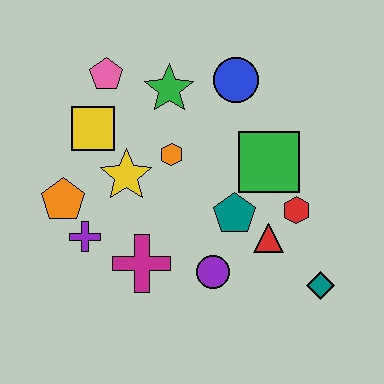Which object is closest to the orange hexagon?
The yellow star is closest to the orange hexagon.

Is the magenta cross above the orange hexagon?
No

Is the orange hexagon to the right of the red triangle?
No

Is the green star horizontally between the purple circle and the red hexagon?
No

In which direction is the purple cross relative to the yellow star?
The purple cross is below the yellow star.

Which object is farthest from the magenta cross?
The blue circle is farthest from the magenta cross.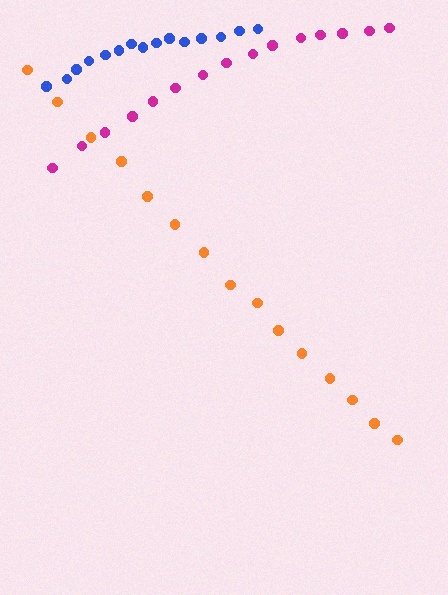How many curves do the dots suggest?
There are 3 distinct paths.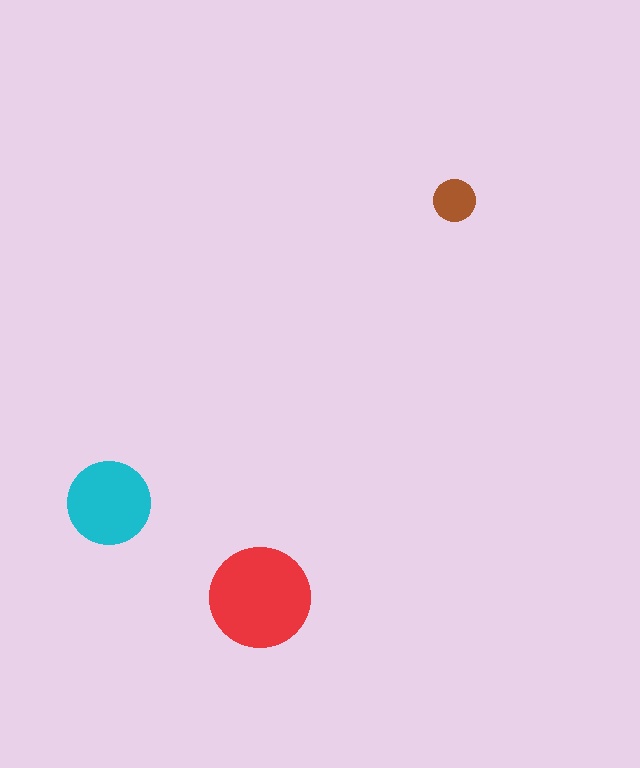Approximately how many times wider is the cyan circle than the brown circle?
About 2 times wider.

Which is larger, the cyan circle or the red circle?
The red one.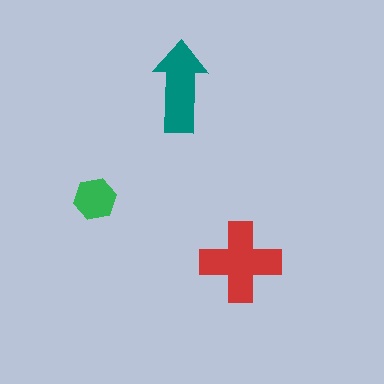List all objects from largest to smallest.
The red cross, the teal arrow, the green hexagon.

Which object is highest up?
The teal arrow is topmost.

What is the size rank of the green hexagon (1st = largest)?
3rd.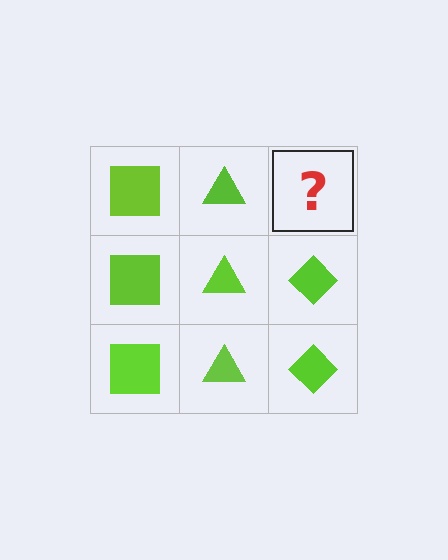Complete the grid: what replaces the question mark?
The question mark should be replaced with a lime diamond.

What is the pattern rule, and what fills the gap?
The rule is that each column has a consistent shape. The gap should be filled with a lime diamond.